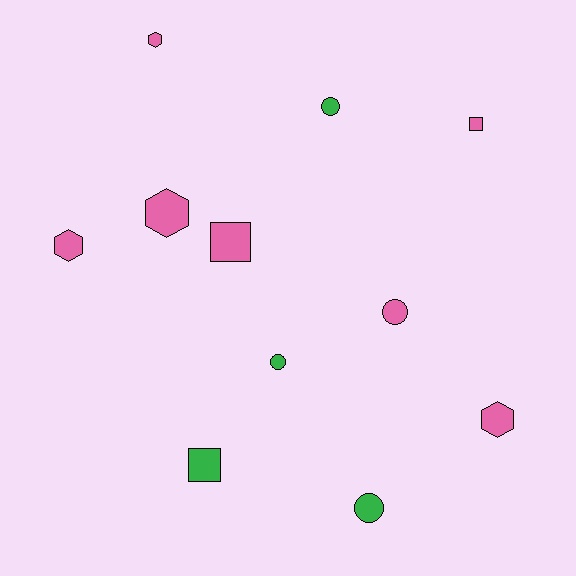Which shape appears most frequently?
Circle, with 4 objects.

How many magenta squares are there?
There are no magenta squares.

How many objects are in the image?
There are 11 objects.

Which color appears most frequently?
Pink, with 7 objects.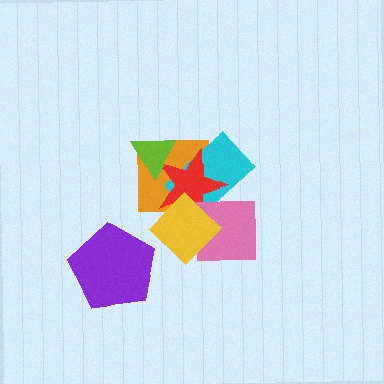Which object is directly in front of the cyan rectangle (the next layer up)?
The red star is directly in front of the cyan rectangle.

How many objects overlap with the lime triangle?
2 objects overlap with the lime triangle.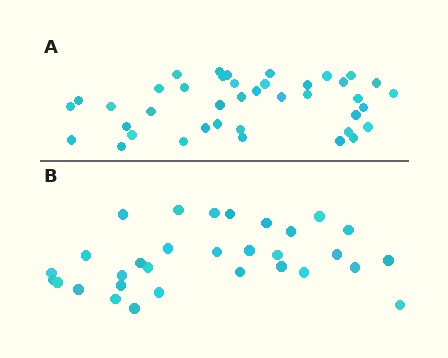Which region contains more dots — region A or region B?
Region A (the top region) has more dots.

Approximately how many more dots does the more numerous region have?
Region A has roughly 8 or so more dots than region B.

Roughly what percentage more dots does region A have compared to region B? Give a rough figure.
About 30% more.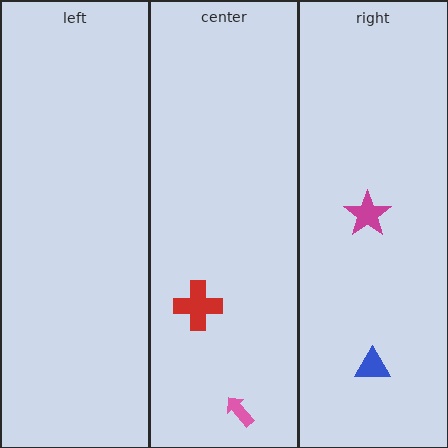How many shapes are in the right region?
2.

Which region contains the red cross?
The center region.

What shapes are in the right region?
The blue triangle, the magenta star.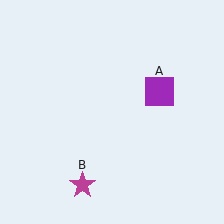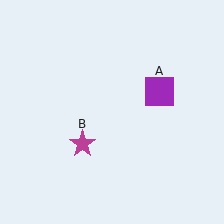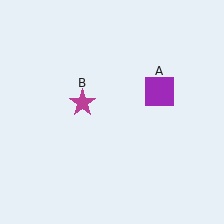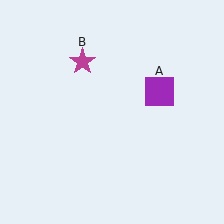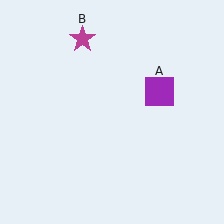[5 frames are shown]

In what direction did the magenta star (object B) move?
The magenta star (object B) moved up.